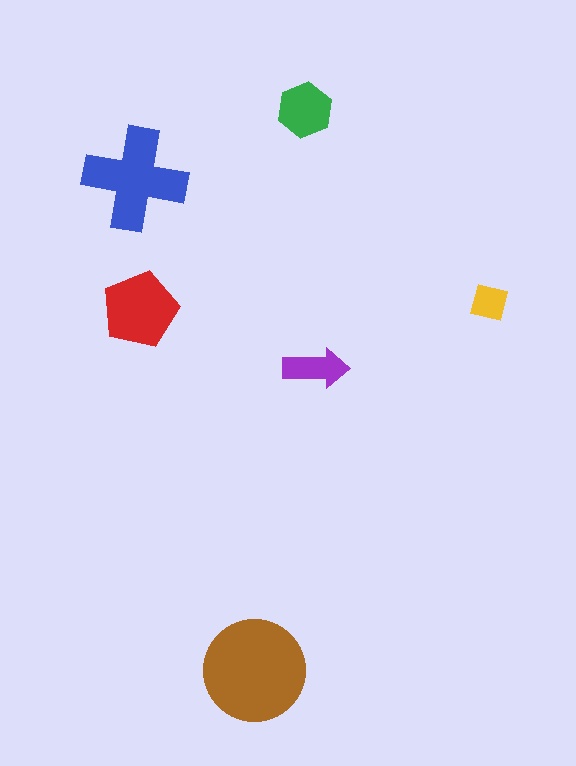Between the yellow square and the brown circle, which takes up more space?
The brown circle.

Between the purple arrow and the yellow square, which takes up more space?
The purple arrow.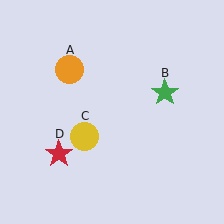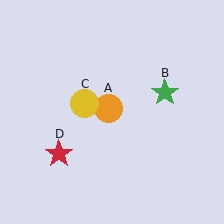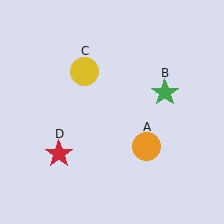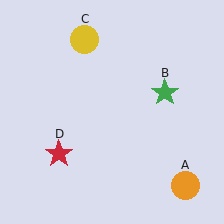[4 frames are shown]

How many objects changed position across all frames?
2 objects changed position: orange circle (object A), yellow circle (object C).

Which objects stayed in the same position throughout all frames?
Green star (object B) and red star (object D) remained stationary.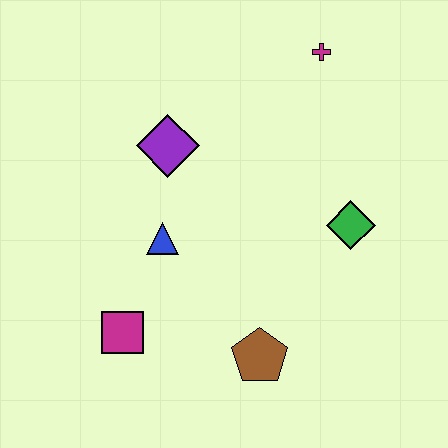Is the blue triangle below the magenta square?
No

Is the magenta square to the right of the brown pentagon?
No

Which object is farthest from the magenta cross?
The magenta square is farthest from the magenta cross.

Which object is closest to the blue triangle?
The purple diamond is closest to the blue triangle.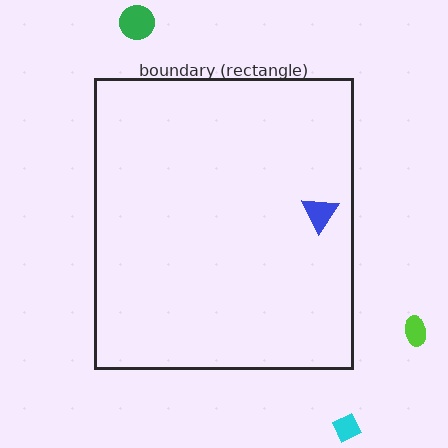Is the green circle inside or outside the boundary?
Outside.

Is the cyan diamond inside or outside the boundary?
Outside.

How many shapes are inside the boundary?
1 inside, 3 outside.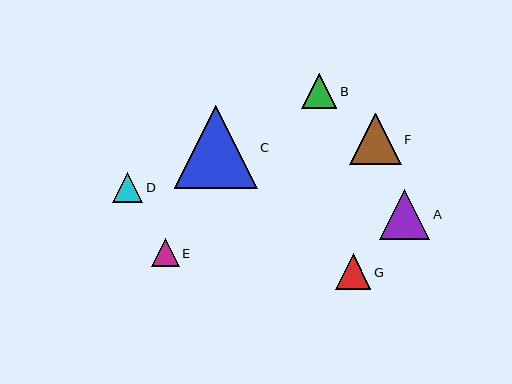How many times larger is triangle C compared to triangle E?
Triangle C is approximately 3.0 times the size of triangle E.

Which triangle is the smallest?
Triangle E is the smallest with a size of approximately 27 pixels.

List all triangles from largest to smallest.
From largest to smallest: C, F, A, B, G, D, E.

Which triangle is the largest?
Triangle C is the largest with a size of approximately 83 pixels.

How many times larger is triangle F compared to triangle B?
Triangle F is approximately 1.5 times the size of triangle B.